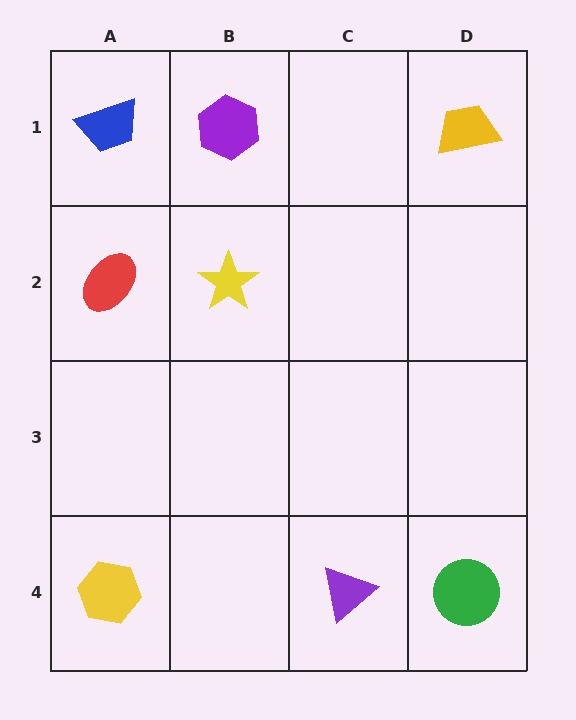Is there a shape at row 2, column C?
No, that cell is empty.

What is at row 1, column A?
A blue trapezoid.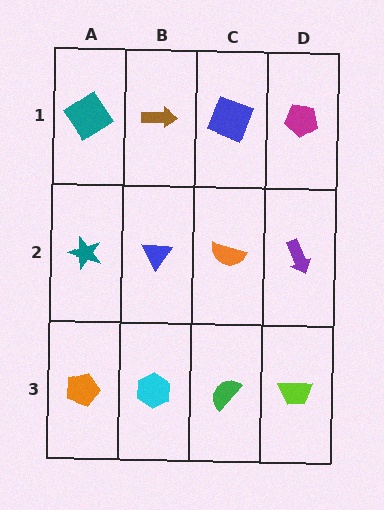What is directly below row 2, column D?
A lime trapezoid.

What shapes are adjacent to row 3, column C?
An orange semicircle (row 2, column C), a cyan hexagon (row 3, column B), a lime trapezoid (row 3, column D).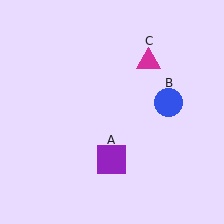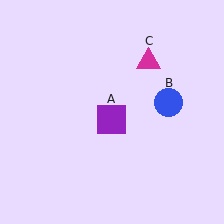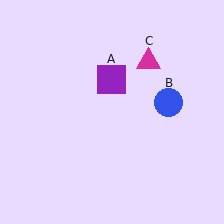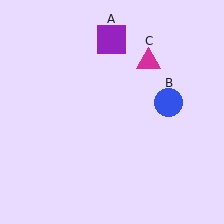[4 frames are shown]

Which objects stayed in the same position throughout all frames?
Blue circle (object B) and magenta triangle (object C) remained stationary.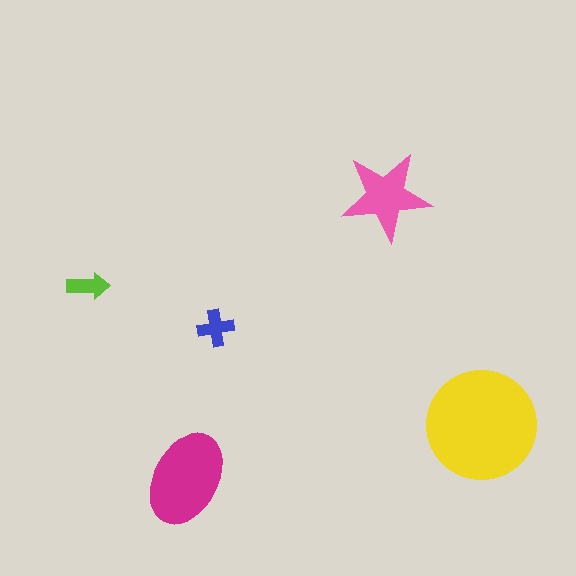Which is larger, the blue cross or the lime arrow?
The blue cross.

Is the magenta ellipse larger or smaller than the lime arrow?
Larger.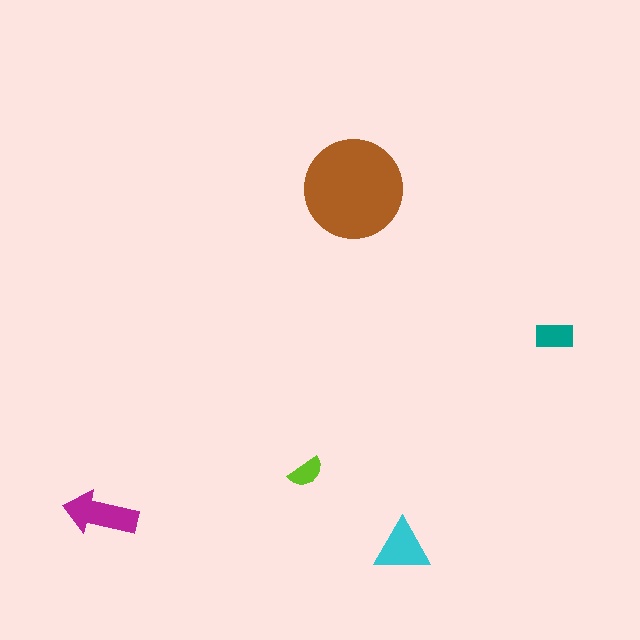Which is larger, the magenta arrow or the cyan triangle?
The magenta arrow.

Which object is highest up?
The brown circle is topmost.